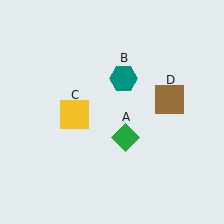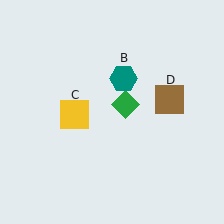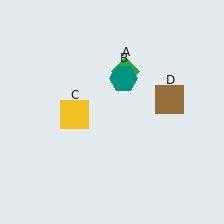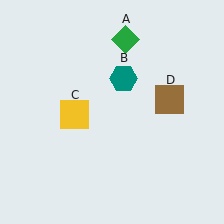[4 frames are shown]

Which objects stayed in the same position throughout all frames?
Teal hexagon (object B) and yellow square (object C) and brown square (object D) remained stationary.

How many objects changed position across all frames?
1 object changed position: green diamond (object A).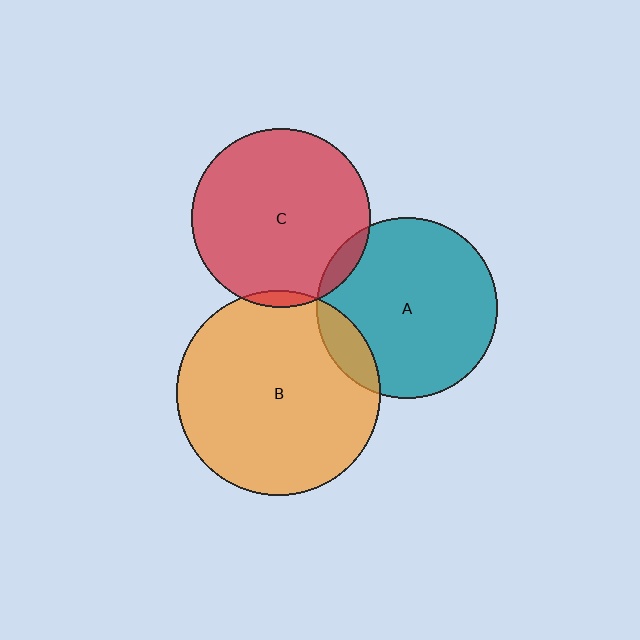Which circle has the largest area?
Circle B (orange).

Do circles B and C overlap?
Yes.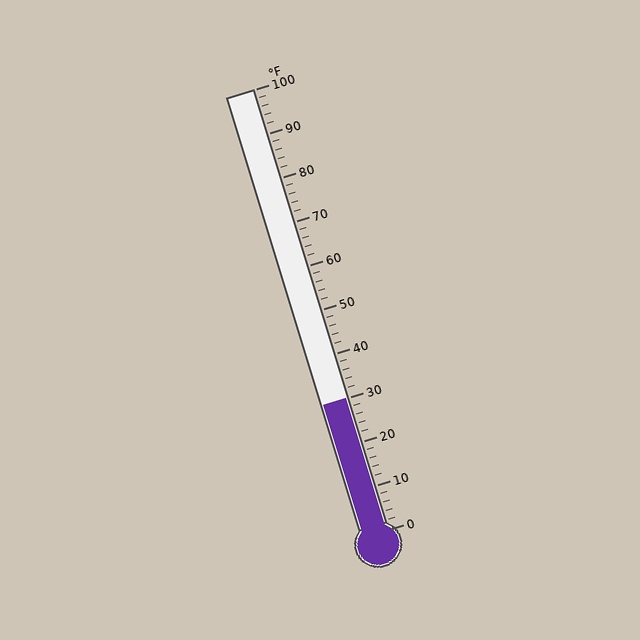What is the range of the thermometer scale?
The thermometer scale ranges from 0°F to 100°F.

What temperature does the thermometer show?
The thermometer shows approximately 30°F.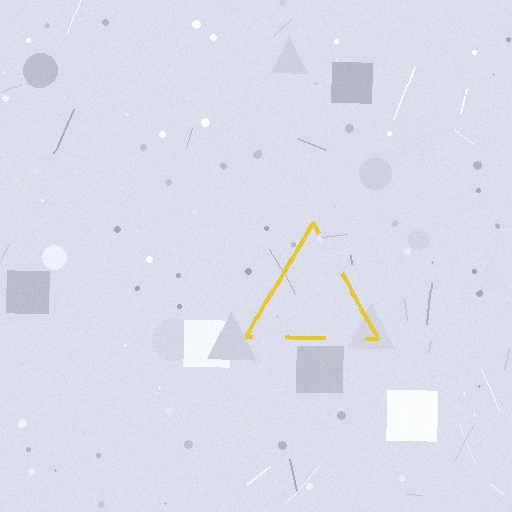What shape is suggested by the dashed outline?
The dashed outline suggests a triangle.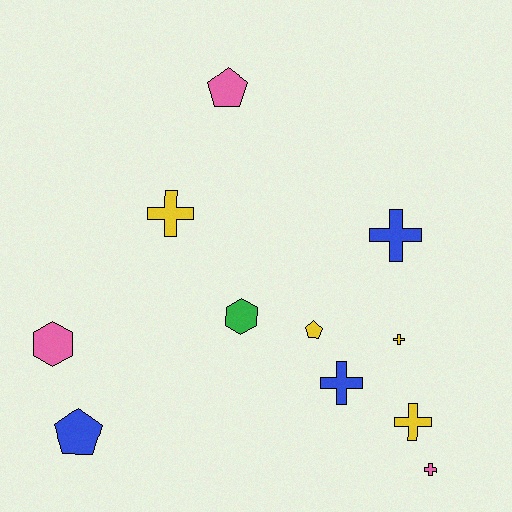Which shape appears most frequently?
Cross, with 6 objects.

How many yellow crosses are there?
There are 3 yellow crosses.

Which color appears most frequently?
Yellow, with 4 objects.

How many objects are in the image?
There are 11 objects.